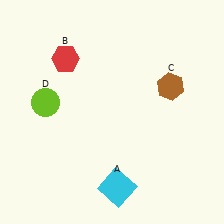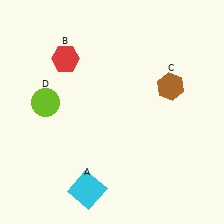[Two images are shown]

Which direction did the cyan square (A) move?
The cyan square (A) moved left.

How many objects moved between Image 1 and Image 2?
1 object moved between the two images.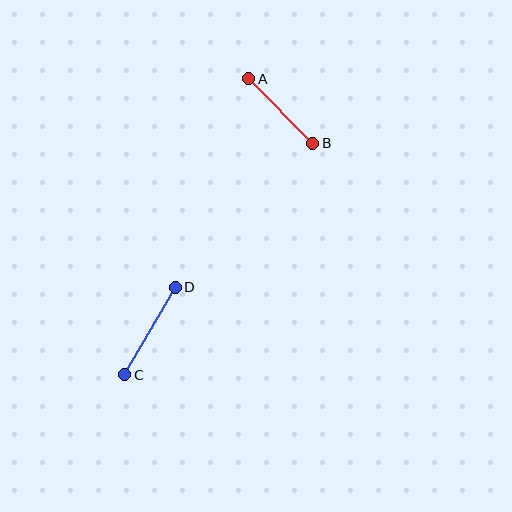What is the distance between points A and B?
The distance is approximately 91 pixels.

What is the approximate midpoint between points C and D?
The midpoint is at approximately (150, 331) pixels.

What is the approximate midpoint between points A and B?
The midpoint is at approximately (281, 111) pixels.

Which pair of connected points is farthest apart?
Points C and D are farthest apart.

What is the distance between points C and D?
The distance is approximately 101 pixels.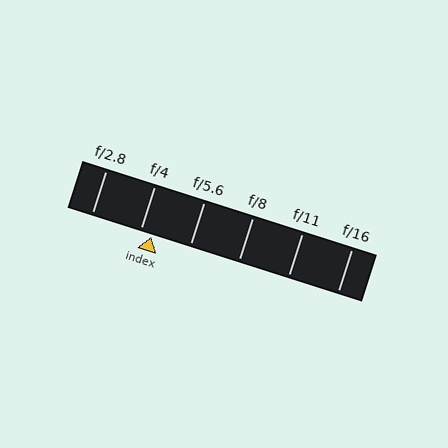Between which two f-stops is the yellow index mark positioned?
The index mark is between f/4 and f/5.6.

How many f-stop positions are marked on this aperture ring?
There are 6 f-stop positions marked.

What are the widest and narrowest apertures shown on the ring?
The widest aperture shown is f/2.8 and the narrowest is f/16.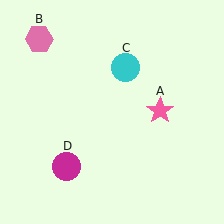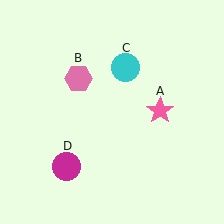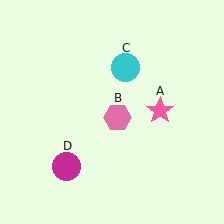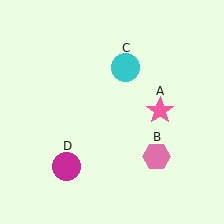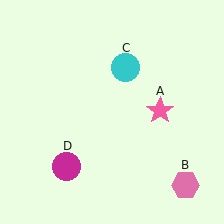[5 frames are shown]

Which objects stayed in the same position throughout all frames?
Pink star (object A) and cyan circle (object C) and magenta circle (object D) remained stationary.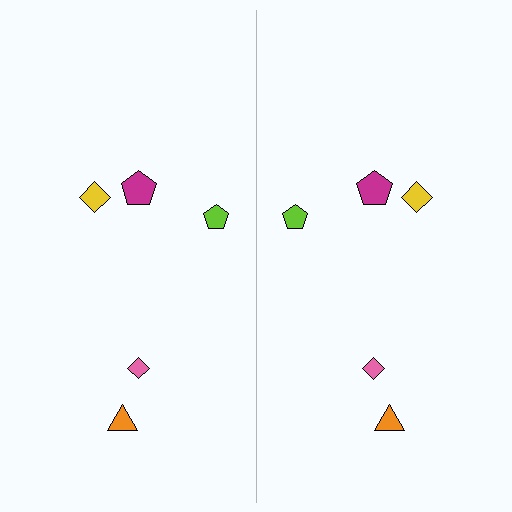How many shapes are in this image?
There are 10 shapes in this image.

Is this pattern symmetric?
Yes, this pattern has bilateral (reflection) symmetry.